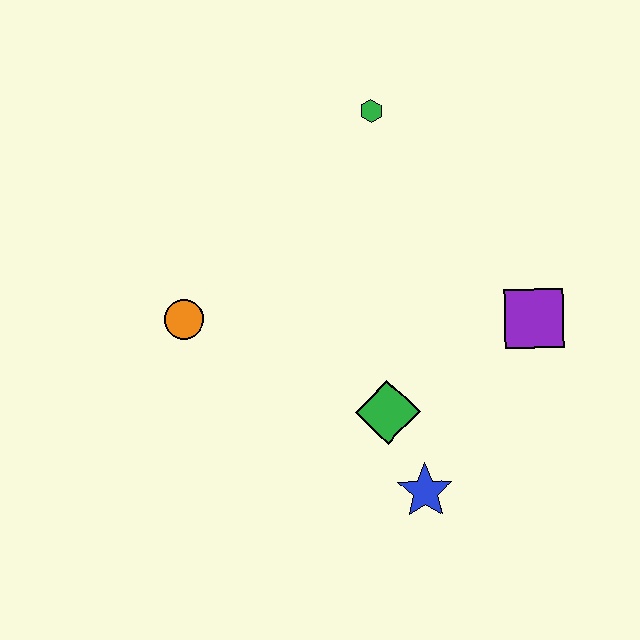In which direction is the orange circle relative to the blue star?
The orange circle is to the left of the blue star.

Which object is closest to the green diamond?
The blue star is closest to the green diamond.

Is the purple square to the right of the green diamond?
Yes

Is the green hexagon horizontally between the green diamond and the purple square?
No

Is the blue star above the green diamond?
No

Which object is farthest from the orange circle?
The purple square is farthest from the orange circle.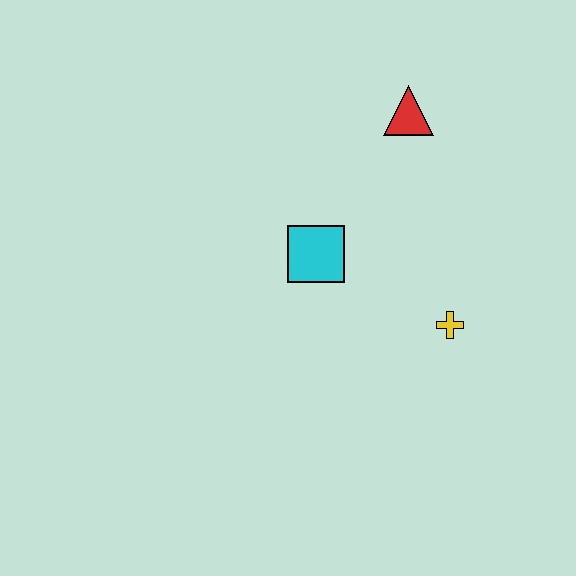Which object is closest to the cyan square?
The yellow cross is closest to the cyan square.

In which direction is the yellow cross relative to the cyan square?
The yellow cross is to the right of the cyan square.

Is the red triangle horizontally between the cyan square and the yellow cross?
Yes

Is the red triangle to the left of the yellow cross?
Yes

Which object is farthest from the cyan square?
The red triangle is farthest from the cyan square.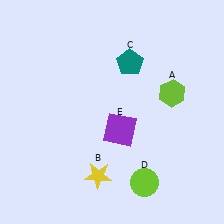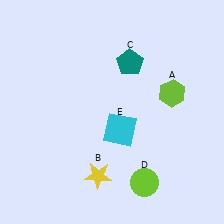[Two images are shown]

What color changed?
The square (E) changed from purple in Image 1 to cyan in Image 2.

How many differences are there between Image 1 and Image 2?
There is 1 difference between the two images.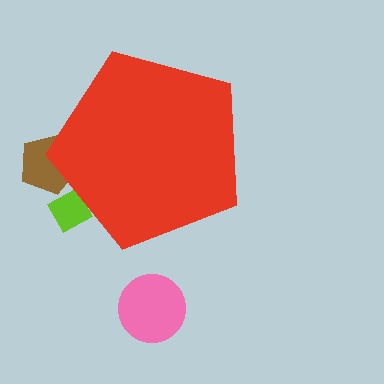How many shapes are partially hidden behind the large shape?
2 shapes are partially hidden.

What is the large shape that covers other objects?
A red pentagon.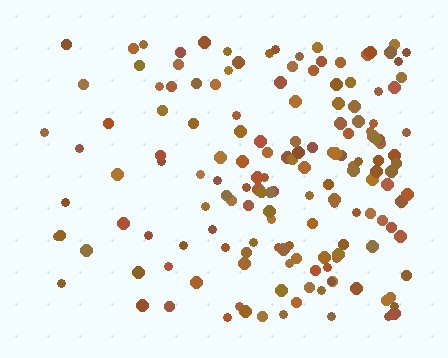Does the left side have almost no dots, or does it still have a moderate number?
Still a moderate number, just noticeably fewer than the right.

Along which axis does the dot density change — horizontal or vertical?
Horizontal.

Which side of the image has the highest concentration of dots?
The right.